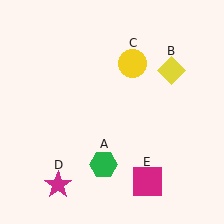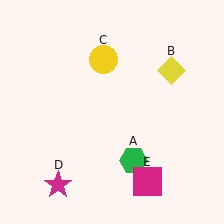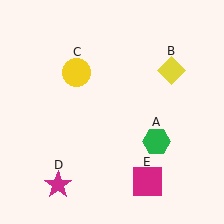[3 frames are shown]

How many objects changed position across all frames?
2 objects changed position: green hexagon (object A), yellow circle (object C).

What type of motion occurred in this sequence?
The green hexagon (object A), yellow circle (object C) rotated counterclockwise around the center of the scene.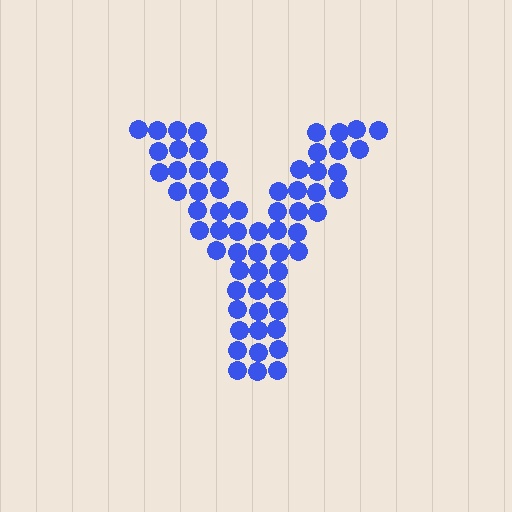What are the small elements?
The small elements are circles.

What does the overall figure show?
The overall figure shows the letter Y.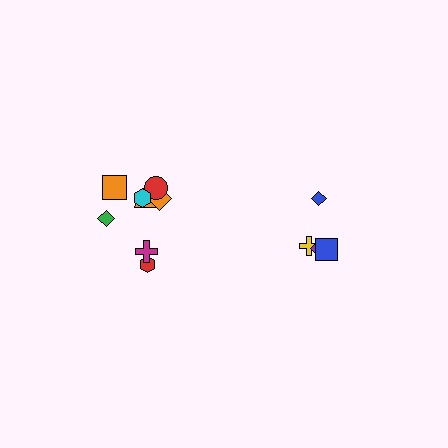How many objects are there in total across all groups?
There are 12 objects.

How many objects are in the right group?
There are 4 objects.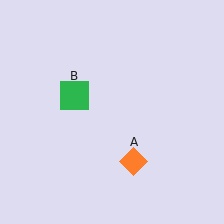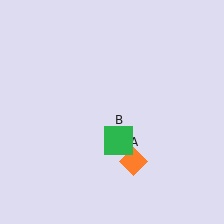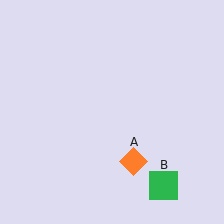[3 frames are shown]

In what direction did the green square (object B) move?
The green square (object B) moved down and to the right.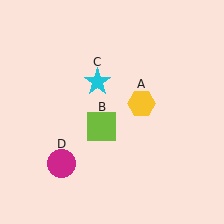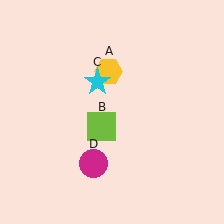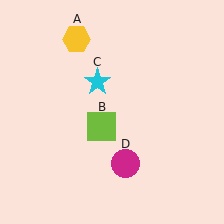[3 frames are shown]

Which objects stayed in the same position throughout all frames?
Lime square (object B) and cyan star (object C) remained stationary.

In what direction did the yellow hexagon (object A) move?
The yellow hexagon (object A) moved up and to the left.